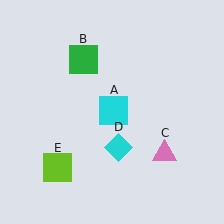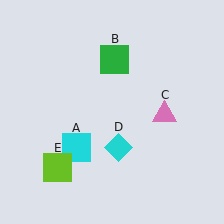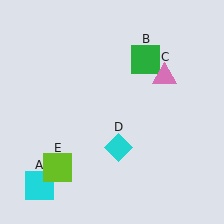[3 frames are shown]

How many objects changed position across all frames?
3 objects changed position: cyan square (object A), green square (object B), pink triangle (object C).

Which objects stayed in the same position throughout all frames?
Cyan diamond (object D) and lime square (object E) remained stationary.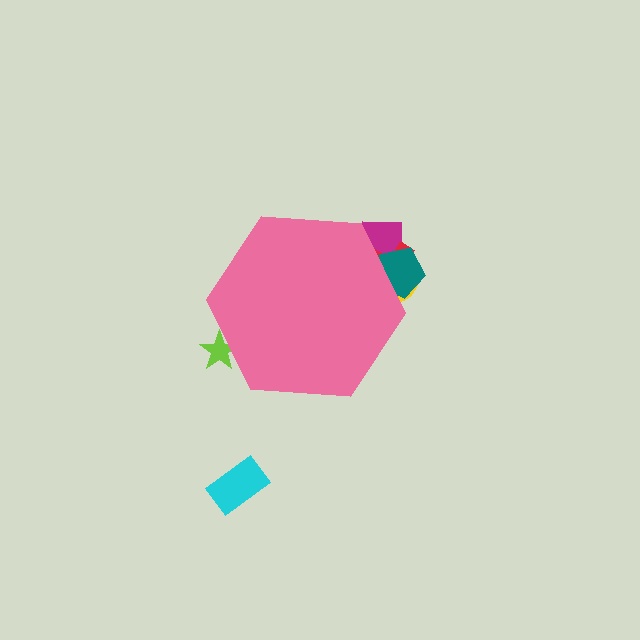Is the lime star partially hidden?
Yes, the lime star is partially hidden behind the pink hexagon.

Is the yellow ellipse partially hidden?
Yes, the yellow ellipse is partially hidden behind the pink hexagon.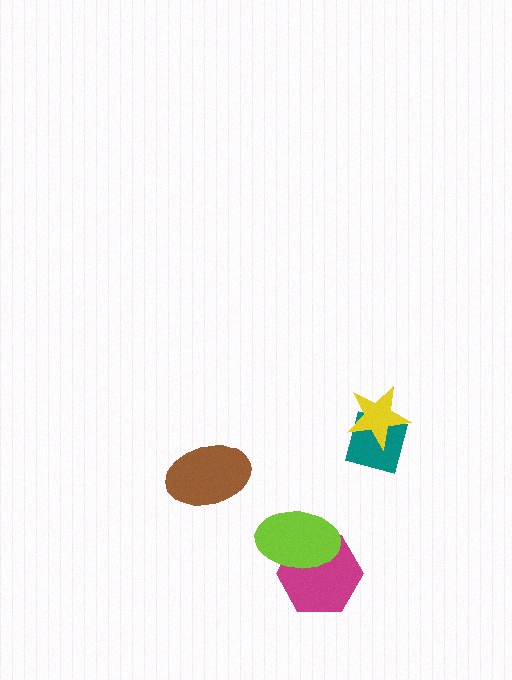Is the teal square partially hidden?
Yes, it is partially covered by another shape.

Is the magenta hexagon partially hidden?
Yes, it is partially covered by another shape.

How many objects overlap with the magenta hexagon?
1 object overlaps with the magenta hexagon.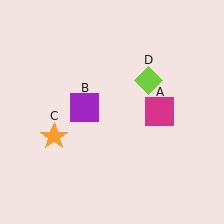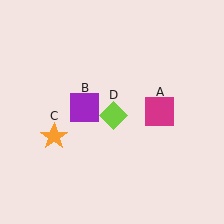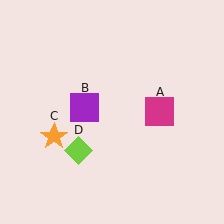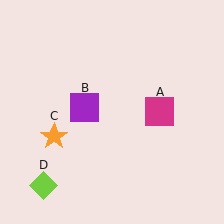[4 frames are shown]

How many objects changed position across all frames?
1 object changed position: lime diamond (object D).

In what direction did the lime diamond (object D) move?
The lime diamond (object D) moved down and to the left.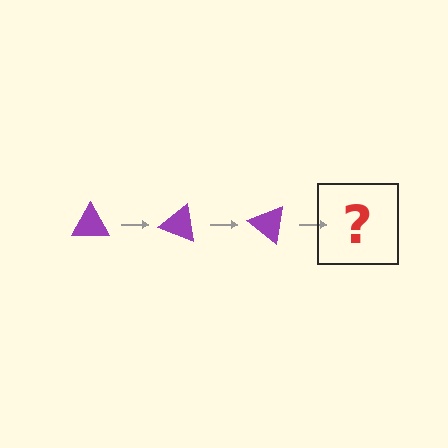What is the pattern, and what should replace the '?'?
The pattern is that the triangle rotates 20 degrees each step. The '?' should be a purple triangle rotated 60 degrees.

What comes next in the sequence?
The next element should be a purple triangle rotated 60 degrees.